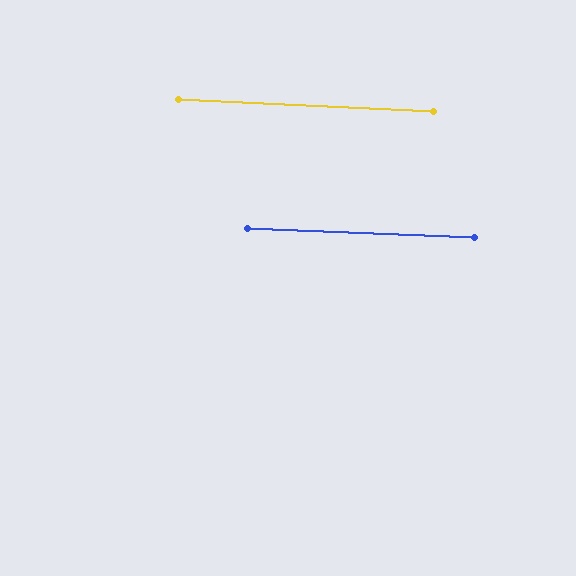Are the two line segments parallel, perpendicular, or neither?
Parallel — their directions differ by only 0.4°.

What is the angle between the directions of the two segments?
Approximately 0 degrees.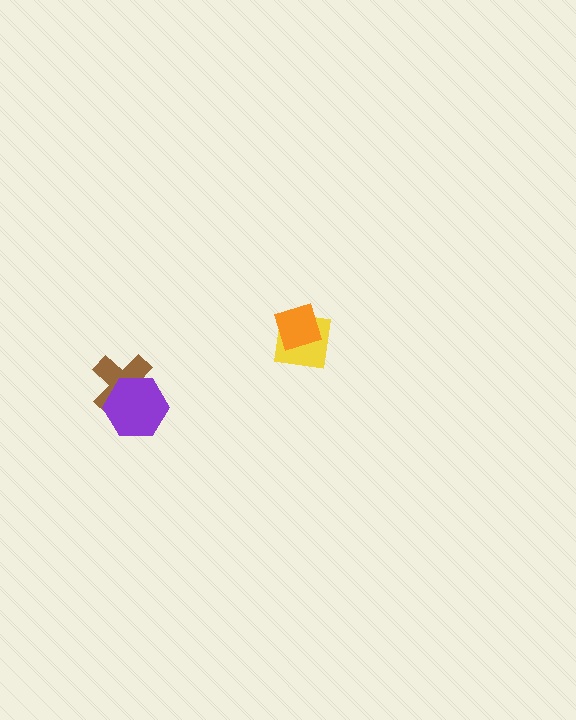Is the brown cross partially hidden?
Yes, it is partially covered by another shape.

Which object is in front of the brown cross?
The purple hexagon is in front of the brown cross.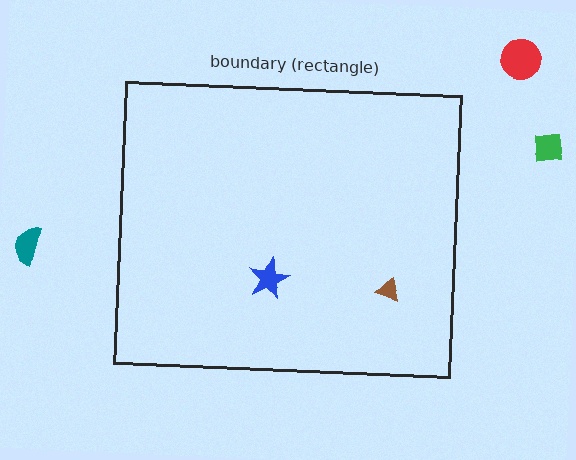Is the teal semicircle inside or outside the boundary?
Outside.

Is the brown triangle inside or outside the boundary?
Inside.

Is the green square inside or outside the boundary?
Outside.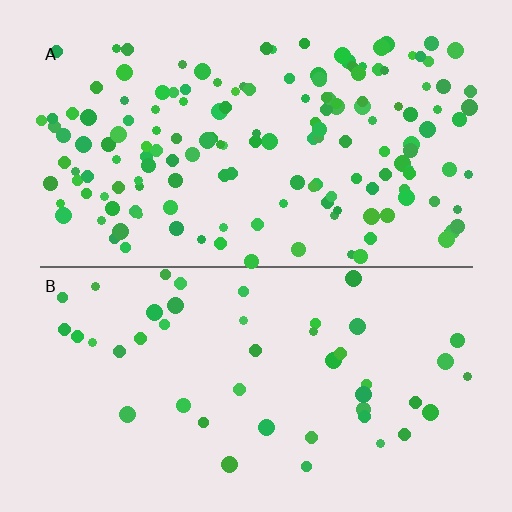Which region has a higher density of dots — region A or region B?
A (the top).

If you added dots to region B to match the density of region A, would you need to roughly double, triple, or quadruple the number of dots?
Approximately triple.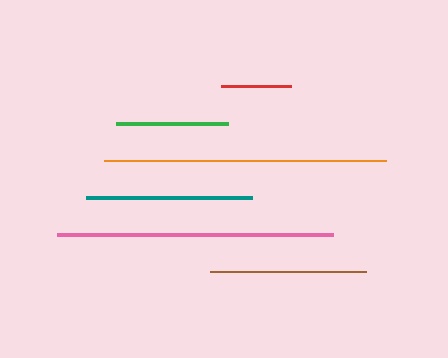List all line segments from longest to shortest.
From longest to shortest: orange, pink, teal, brown, green, red.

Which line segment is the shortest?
The red line is the shortest at approximately 69 pixels.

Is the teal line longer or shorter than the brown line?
The teal line is longer than the brown line.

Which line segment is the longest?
The orange line is the longest at approximately 282 pixels.